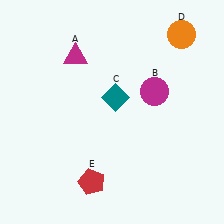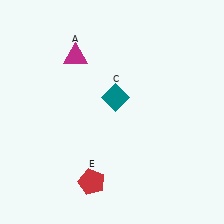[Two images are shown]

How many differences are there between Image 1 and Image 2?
There are 2 differences between the two images.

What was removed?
The magenta circle (B), the orange circle (D) were removed in Image 2.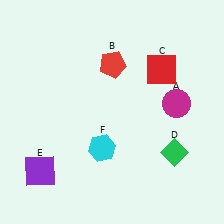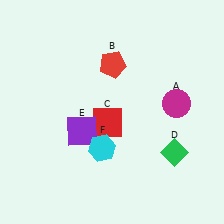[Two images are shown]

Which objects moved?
The objects that moved are: the red square (C), the purple square (E).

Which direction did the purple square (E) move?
The purple square (E) moved right.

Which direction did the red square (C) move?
The red square (C) moved left.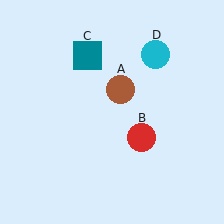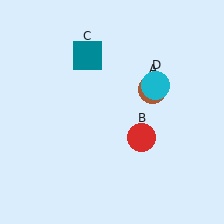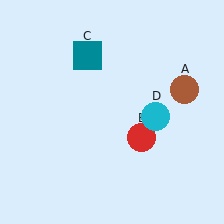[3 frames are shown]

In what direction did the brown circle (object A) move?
The brown circle (object A) moved right.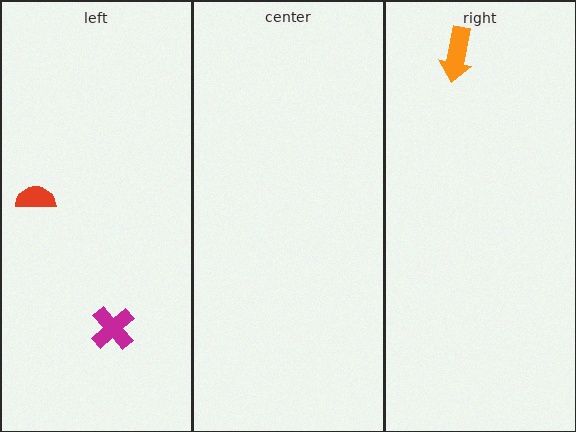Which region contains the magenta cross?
The left region.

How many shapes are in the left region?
2.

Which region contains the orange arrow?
The right region.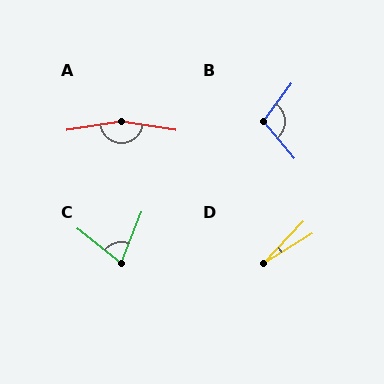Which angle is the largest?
A, at approximately 163 degrees.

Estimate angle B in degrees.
Approximately 104 degrees.